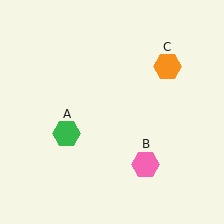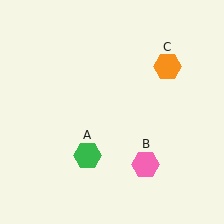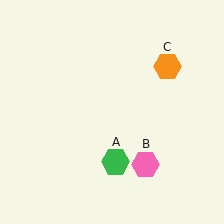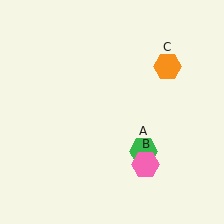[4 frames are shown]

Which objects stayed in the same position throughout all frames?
Pink hexagon (object B) and orange hexagon (object C) remained stationary.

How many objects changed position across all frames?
1 object changed position: green hexagon (object A).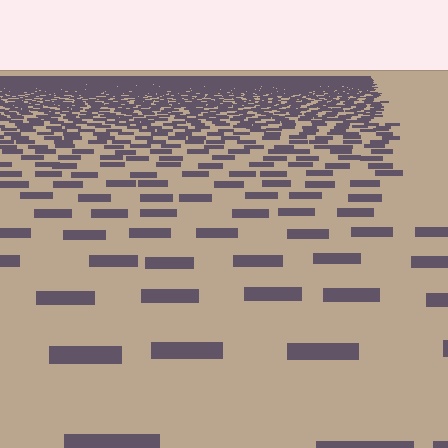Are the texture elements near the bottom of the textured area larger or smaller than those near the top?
Larger. Near the bottom, elements are closer to the viewer and appear at a bigger on-screen size.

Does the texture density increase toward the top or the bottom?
Density increases toward the top.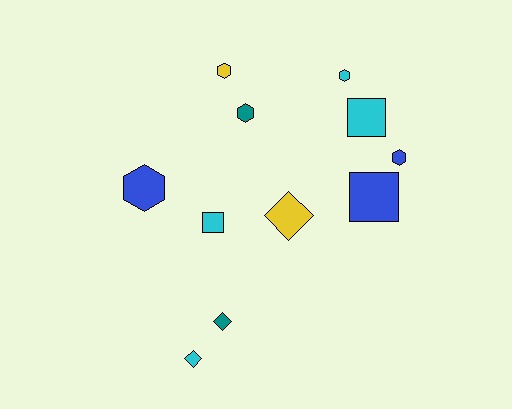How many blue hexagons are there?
There are 2 blue hexagons.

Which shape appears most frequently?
Hexagon, with 5 objects.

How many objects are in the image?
There are 11 objects.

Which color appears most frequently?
Cyan, with 4 objects.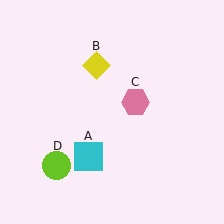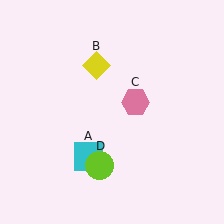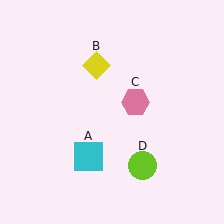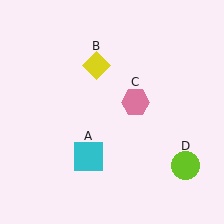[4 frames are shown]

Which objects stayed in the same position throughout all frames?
Cyan square (object A) and yellow diamond (object B) and pink hexagon (object C) remained stationary.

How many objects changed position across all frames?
1 object changed position: lime circle (object D).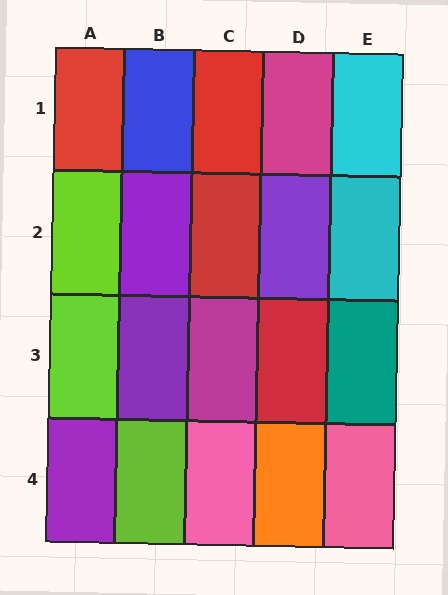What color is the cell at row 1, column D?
Magenta.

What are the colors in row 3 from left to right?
Lime, purple, magenta, red, teal.